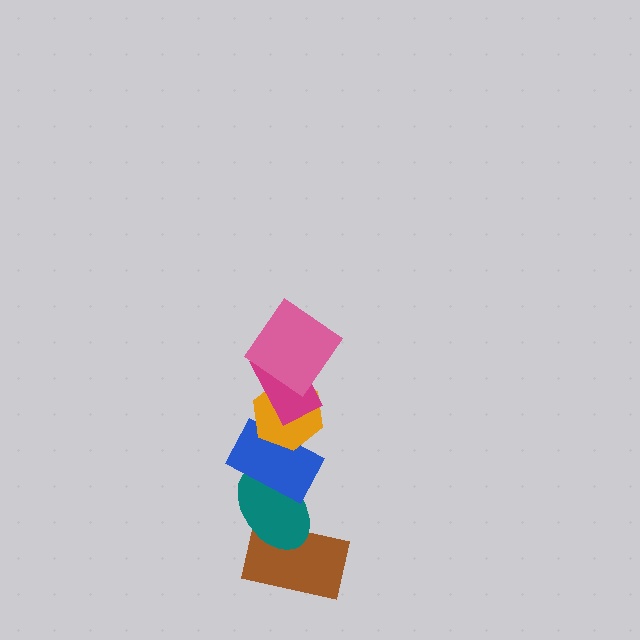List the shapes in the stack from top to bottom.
From top to bottom: the pink diamond, the magenta rectangle, the orange hexagon, the blue rectangle, the teal ellipse, the brown rectangle.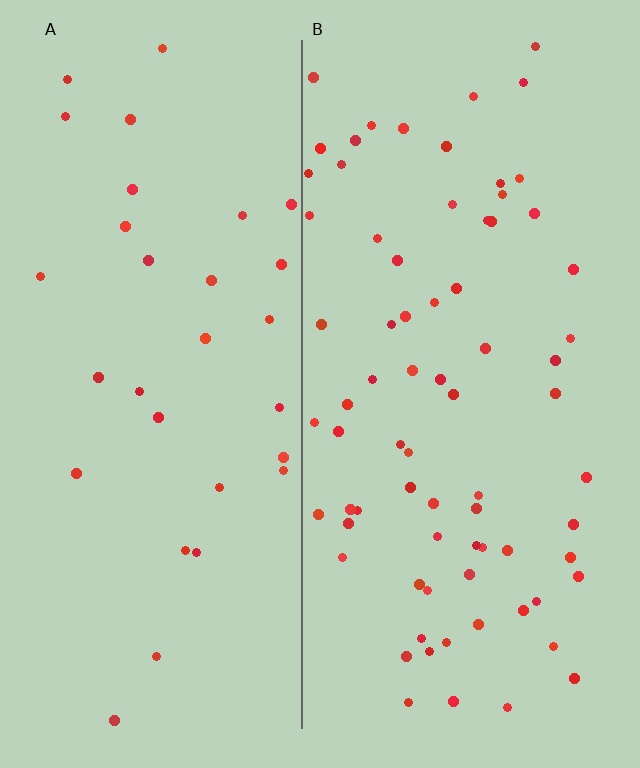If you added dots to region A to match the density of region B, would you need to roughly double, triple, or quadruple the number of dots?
Approximately double.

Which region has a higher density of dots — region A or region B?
B (the right).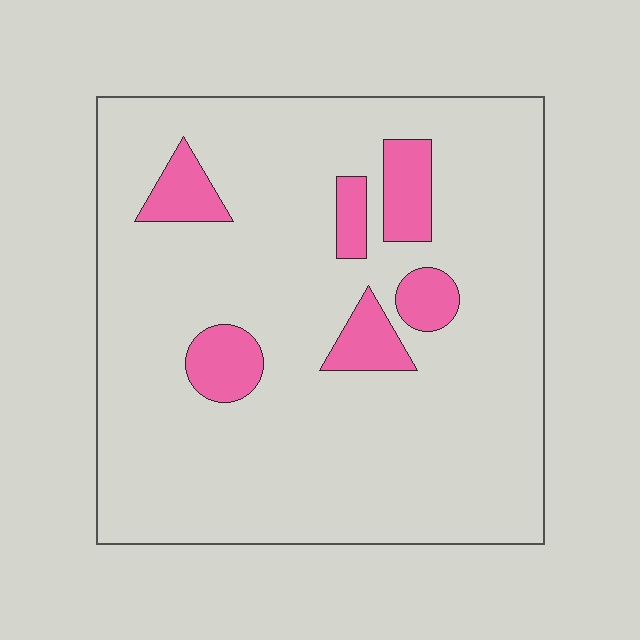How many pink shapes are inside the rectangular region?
6.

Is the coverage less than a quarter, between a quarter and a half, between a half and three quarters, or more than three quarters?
Less than a quarter.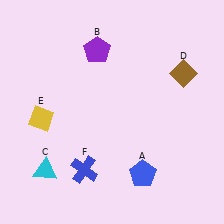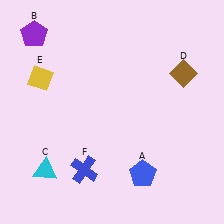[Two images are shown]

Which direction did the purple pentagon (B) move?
The purple pentagon (B) moved left.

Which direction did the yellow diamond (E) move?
The yellow diamond (E) moved up.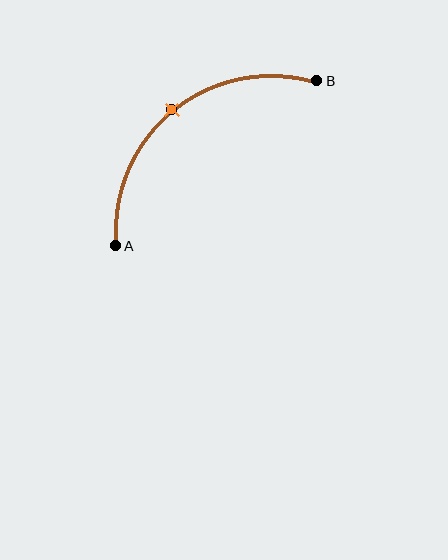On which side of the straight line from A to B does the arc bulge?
The arc bulges above and to the left of the straight line connecting A and B.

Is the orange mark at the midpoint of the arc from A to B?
Yes. The orange mark lies on the arc at equal arc-length from both A and B — it is the arc midpoint.